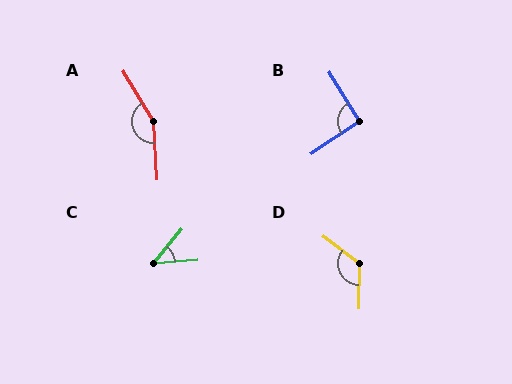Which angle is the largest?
A, at approximately 152 degrees.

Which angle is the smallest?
C, at approximately 45 degrees.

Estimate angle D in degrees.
Approximately 126 degrees.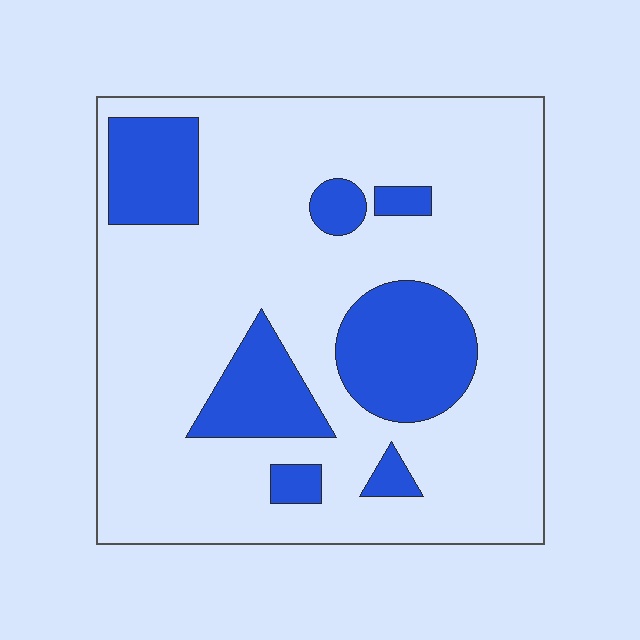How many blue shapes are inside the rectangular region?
7.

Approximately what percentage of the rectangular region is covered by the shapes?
Approximately 20%.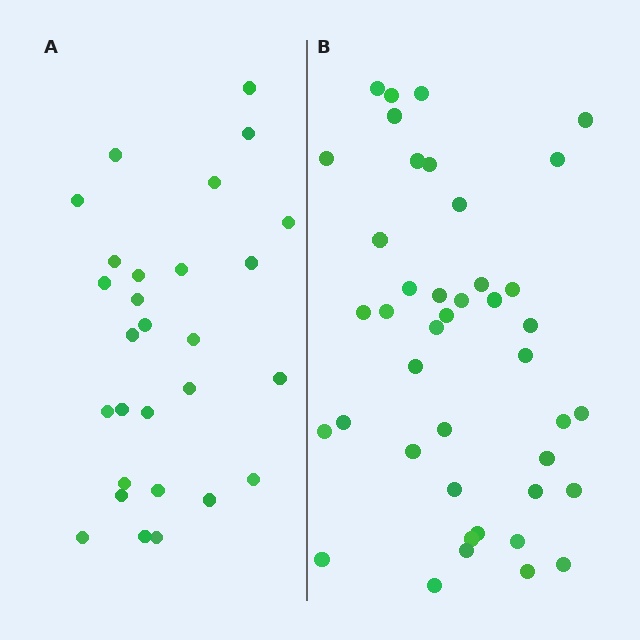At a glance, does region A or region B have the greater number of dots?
Region B (the right region) has more dots.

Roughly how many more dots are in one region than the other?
Region B has approximately 15 more dots than region A.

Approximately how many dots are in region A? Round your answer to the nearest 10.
About 30 dots. (The exact count is 28, which rounds to 30.)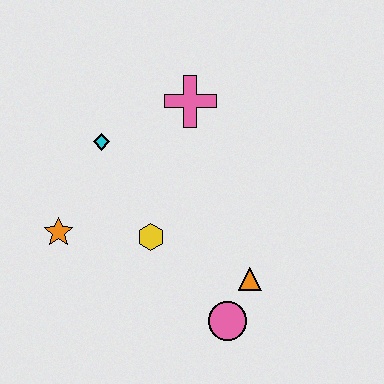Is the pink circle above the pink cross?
No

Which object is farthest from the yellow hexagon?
The pink cross is farthest from the yellow hexagon.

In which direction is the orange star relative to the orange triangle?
The orange star is to the left of the orange triangle.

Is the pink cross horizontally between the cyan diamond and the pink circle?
Yes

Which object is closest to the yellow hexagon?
The orange star is closest to the yellow hexagon.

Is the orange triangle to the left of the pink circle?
No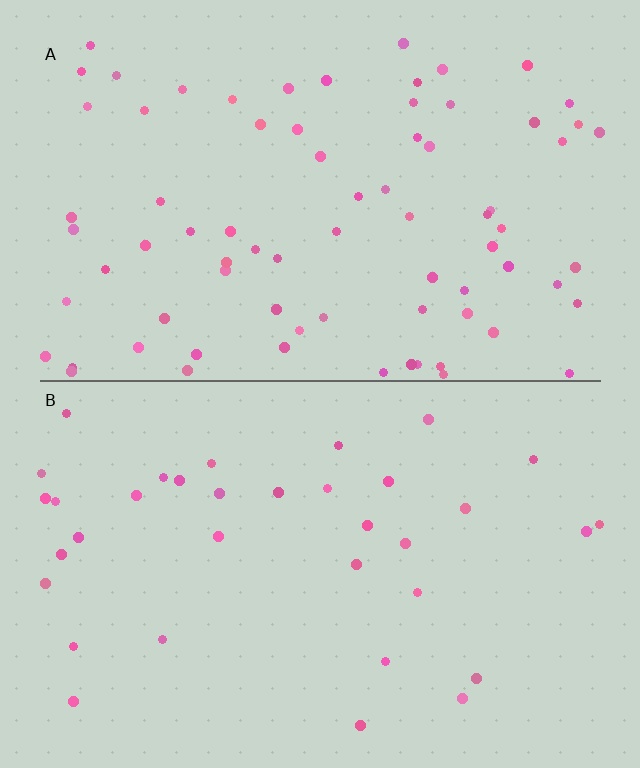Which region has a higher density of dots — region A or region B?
A (the top).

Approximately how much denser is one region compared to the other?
Approximately 2.2× — region A over region B.